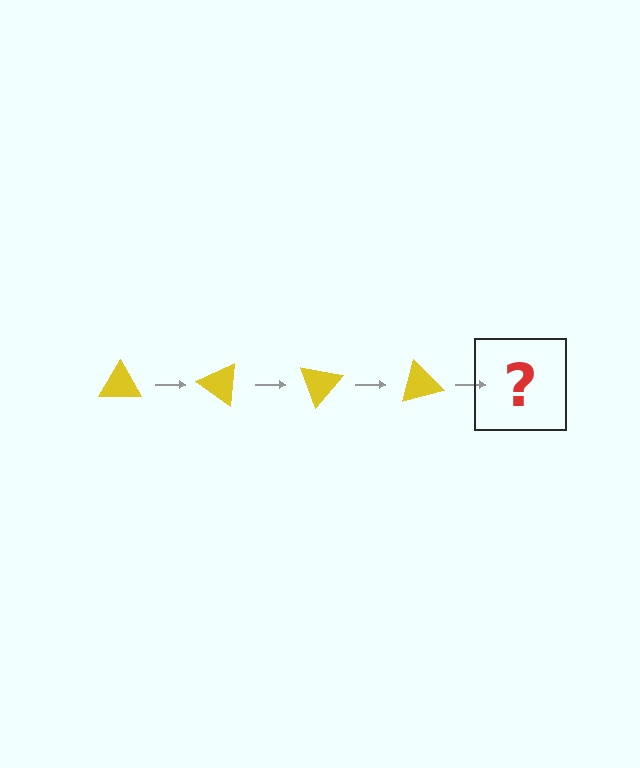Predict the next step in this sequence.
The next step is a yellow triangle rotated 140 degrees.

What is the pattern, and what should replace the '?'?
The pattern is that the triangle rotates 35 degrees each step. The '?' should be a yellow triangle rotated 140 degrees.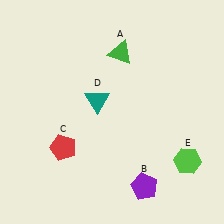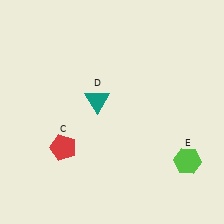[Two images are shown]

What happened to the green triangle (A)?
The green triangle (A) was removed in Image 2. It was in the top-right area of Image 1.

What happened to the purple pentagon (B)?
The purple pentagon (B) was removed in Image 2. It was in the bottom-right area of Image 1.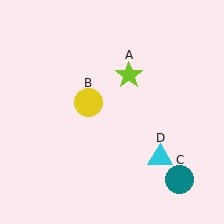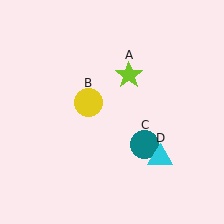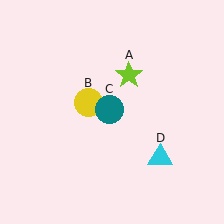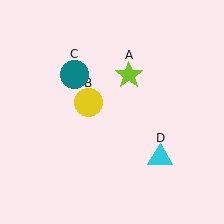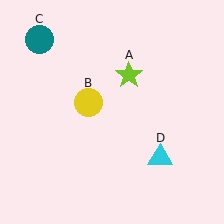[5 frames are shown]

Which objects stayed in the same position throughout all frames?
Lime star (object A) and yellow circle (object B) and cyan triangle (object D) remained stationary.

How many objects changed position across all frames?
1 object changed position: teal circle (object C).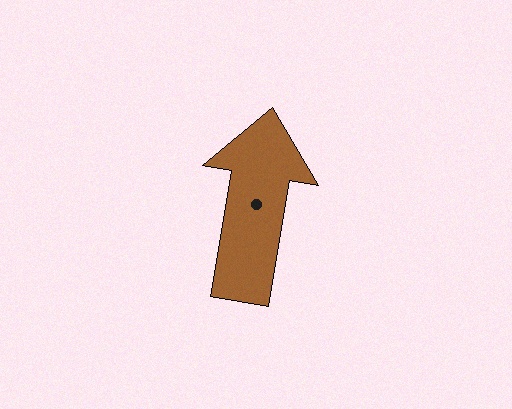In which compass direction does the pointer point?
North.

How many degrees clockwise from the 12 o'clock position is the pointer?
Approximately 9 degrees.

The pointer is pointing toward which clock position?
Roughly 12 o'clock.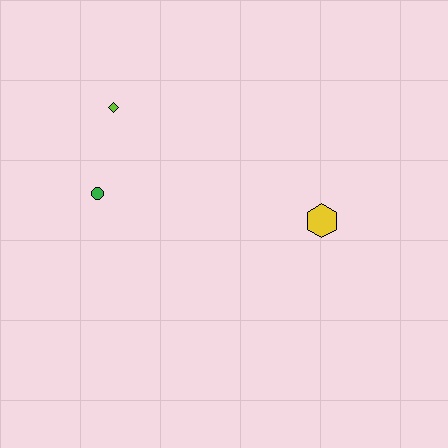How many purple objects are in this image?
There are no purple objects.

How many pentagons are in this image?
There are no pentagons.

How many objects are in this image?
There are 3 objects.